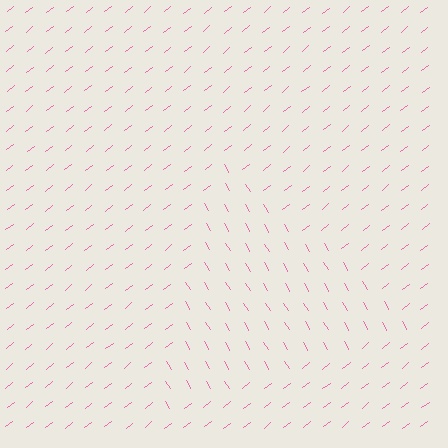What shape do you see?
I see a triangle.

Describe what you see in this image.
The image is filled with small pink line segments. A triangle region in the image has lines oriented differently from the surrounding lines, creating a visible texture boundary.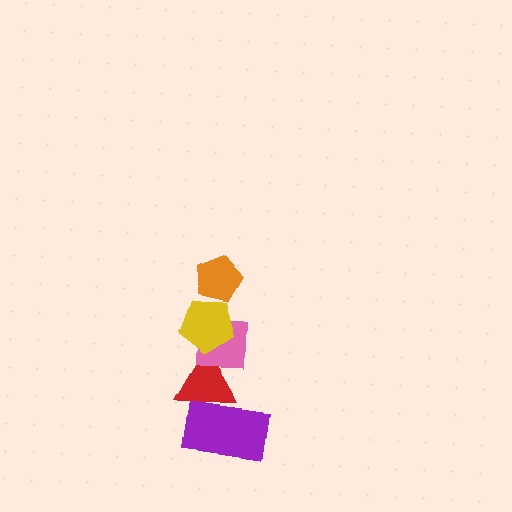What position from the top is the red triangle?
The red triangle is 4th from the top.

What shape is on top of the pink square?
The yellow pentagon is on top of the pink square.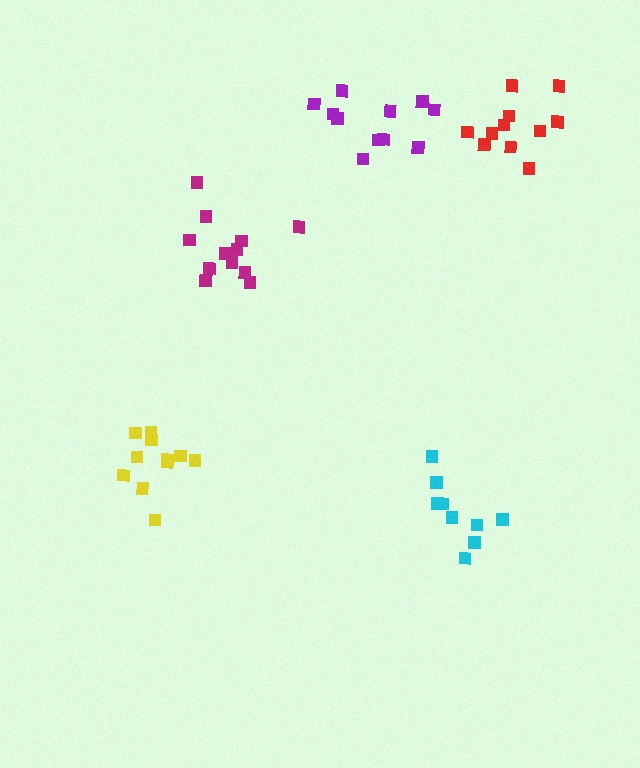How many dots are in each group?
Group 1: 11 dots, Group 2: 11 dots, Group 3: 9 dots, Group 4: 11 dots, Group 5: 12 dots (54 total).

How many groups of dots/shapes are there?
There are 5 groups.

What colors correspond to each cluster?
The clusters are colored: yellow, red, cyan, purple, magenta.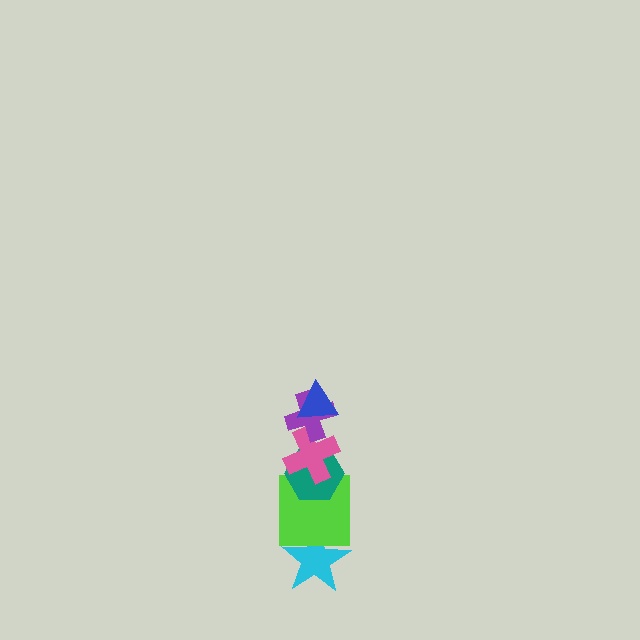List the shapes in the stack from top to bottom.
From top to bottom: the blue triangle, the purple cross, the pink cross, the teal hexagon, the lime square, the cyan star.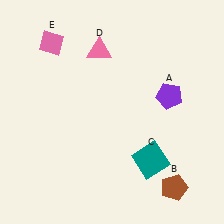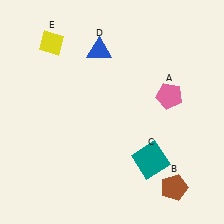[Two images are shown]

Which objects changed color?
A changed from purple to pink. D changed from pink to blue. E changed from pink to yellow.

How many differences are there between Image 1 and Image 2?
There are 3 differences between the two images.